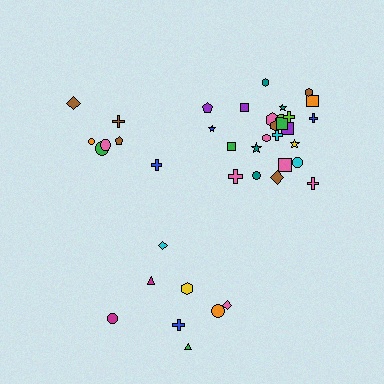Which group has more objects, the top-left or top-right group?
The top-right group.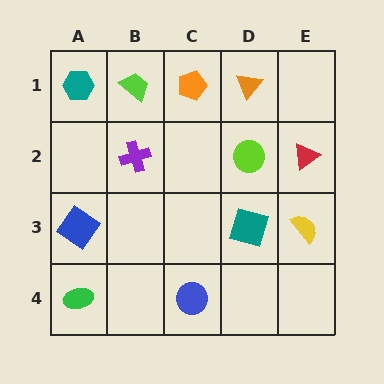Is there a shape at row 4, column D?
No, that cell is empty.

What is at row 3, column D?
A teal square.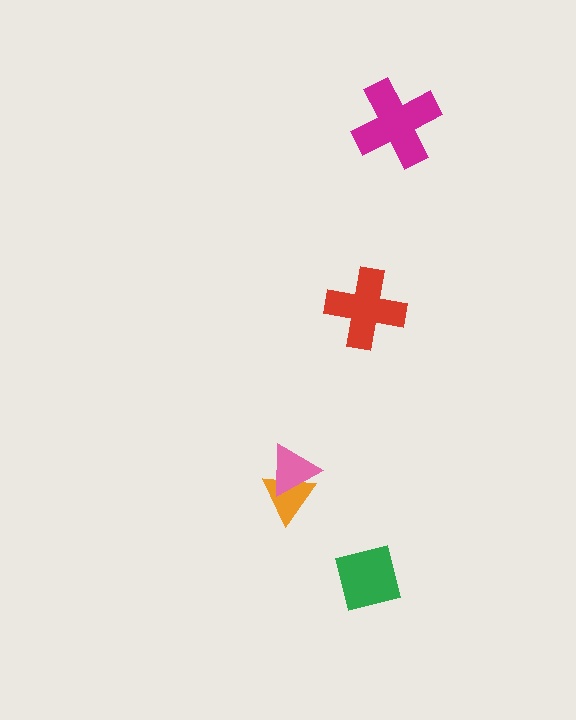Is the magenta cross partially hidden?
No, no other shape covers it.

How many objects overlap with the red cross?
0 objects overlap with the red cross.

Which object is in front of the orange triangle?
The pink triangle is in front of the orange triangle.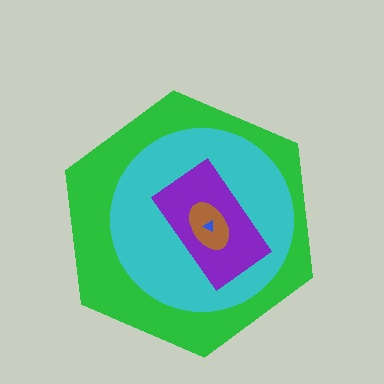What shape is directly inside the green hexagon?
The cyan circle.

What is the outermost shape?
The green hexagon.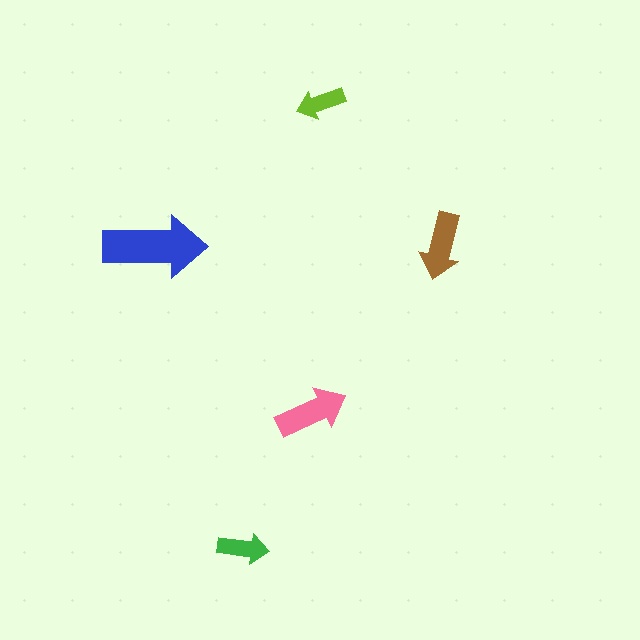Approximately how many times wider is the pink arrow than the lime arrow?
About 1.5 times wider.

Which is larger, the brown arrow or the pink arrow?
The pink one.